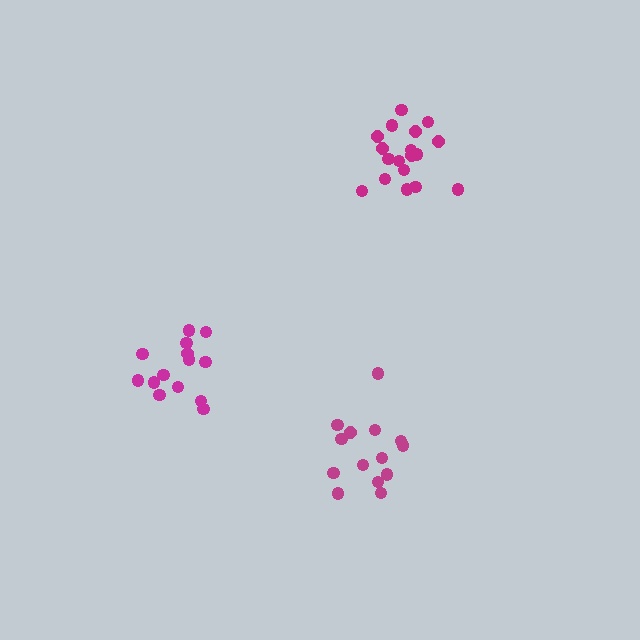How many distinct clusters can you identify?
There are 3 distinct clusters.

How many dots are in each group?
Group 1: 14 dots, Group 2: 14 dots, Group 3: 18 dots (46 total).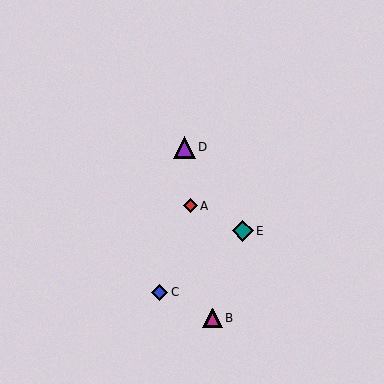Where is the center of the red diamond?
The center of the red diamond is at (190, 206).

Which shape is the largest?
The purple triangle (labeled D) is the largest.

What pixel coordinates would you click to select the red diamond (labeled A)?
Click at (190, 206) to select the red diamond A.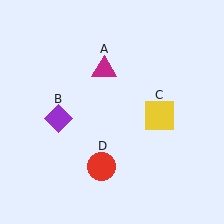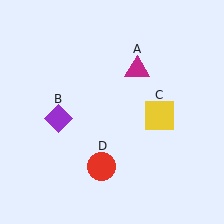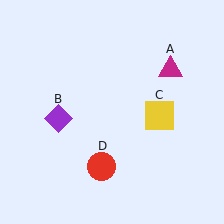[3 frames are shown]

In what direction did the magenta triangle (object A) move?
The magenta triangle (object A) moved right.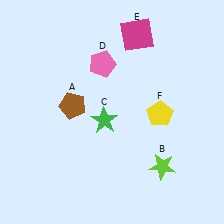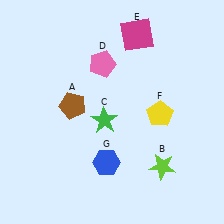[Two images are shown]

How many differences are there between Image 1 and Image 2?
There is 1 difference between the two images.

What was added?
A blue hexagon (G) was added in Image 2.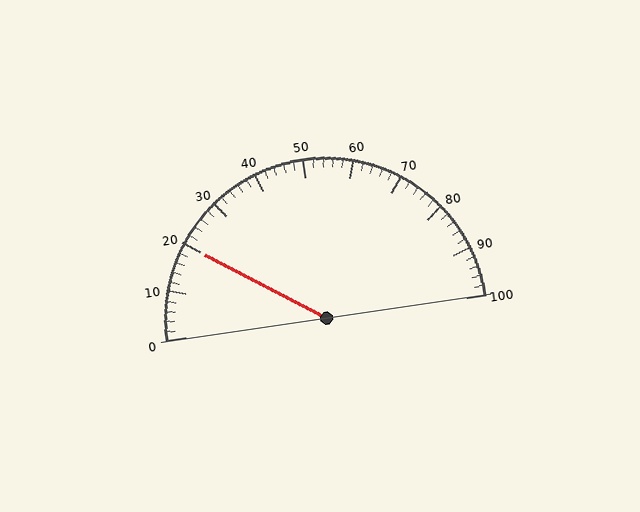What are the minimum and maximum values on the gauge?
The gauge ranges from 0 to 100.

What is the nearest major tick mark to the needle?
The nearest major tick mark is 20.